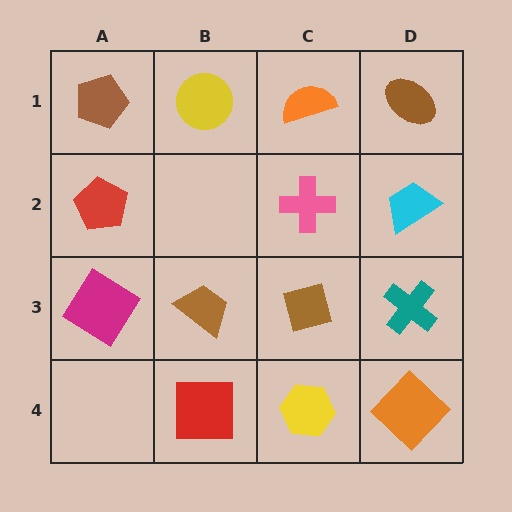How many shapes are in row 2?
3 shapes.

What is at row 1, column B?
A yellow circle.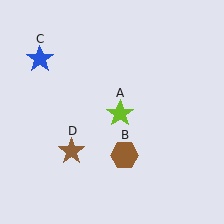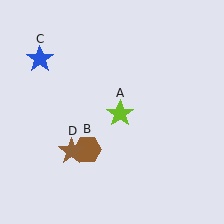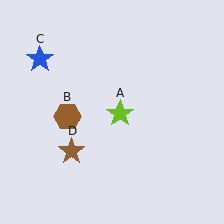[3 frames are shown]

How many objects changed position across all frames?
1 object changed position: brown hexagon (object B).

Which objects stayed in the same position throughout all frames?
Lime star (object A) and blue star (object C) and brown star (object D) remained stationary.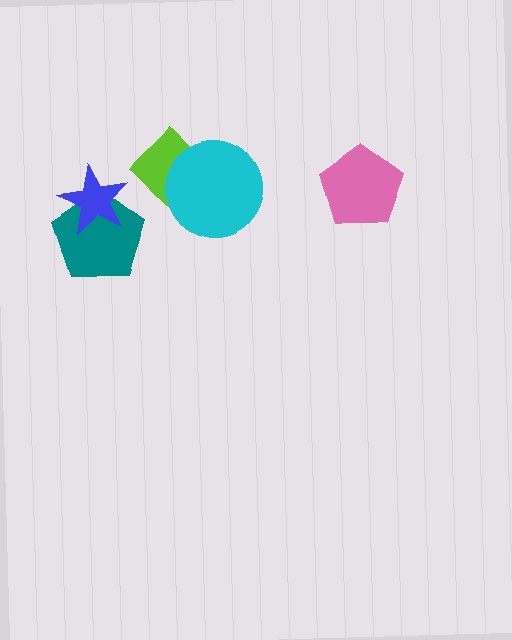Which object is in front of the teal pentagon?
The blue star is in front of the teal pentagon.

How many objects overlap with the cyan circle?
1 object overlaps with the cyan circle.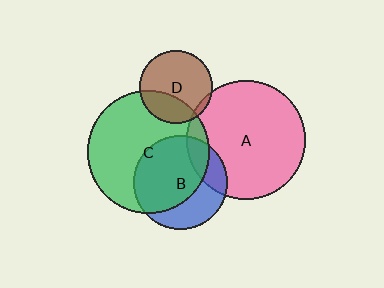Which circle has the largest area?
Circle C (green).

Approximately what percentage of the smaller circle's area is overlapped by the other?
Approximately 65%.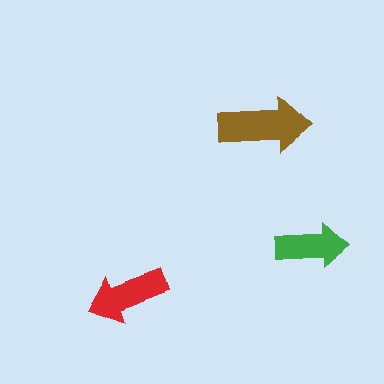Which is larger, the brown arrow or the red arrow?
The brown one.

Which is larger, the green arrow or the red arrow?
The red one.